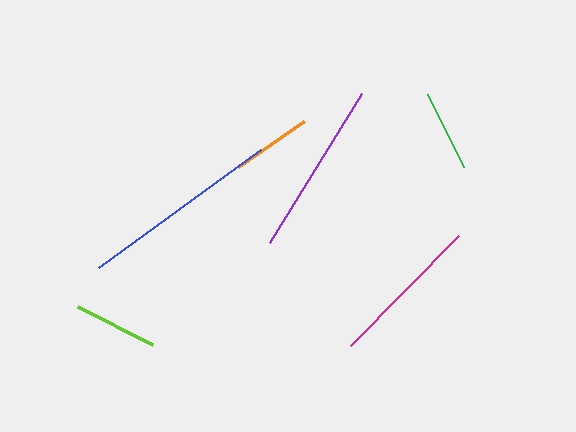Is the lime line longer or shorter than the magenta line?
The magenta line is longer than the lime line.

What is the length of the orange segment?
The orange segment is approximately 80 pixels long.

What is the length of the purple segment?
The purple segment is approximately 175 pixels long.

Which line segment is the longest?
The blue line is the longest at approximately 200 pixels.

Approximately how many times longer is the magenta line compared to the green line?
The magenta line is approximately 1.9 times the length of the green line.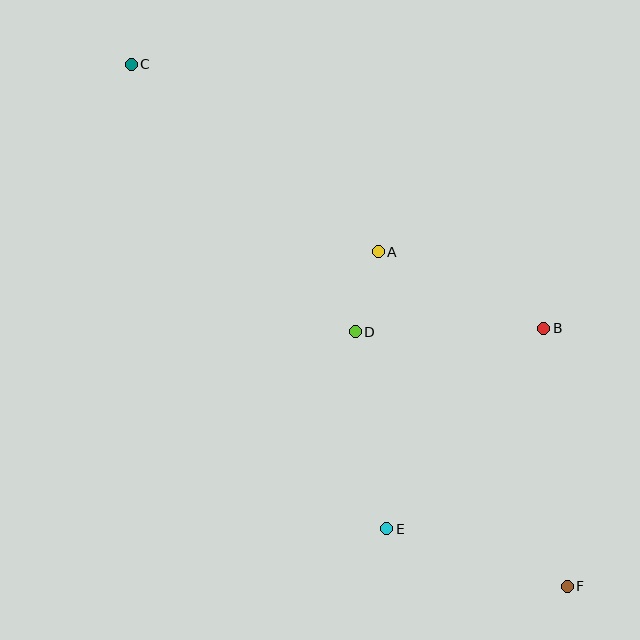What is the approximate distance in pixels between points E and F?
The distance between E and F is approximately 190 pixels.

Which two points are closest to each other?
Points A and D are closest to each other.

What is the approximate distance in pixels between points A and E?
The distance between A and E is approximately 277 pixels.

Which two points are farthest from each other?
Points C and F are farthest from each other.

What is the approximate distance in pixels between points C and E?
The distance between C and E is approximately 530 pixels.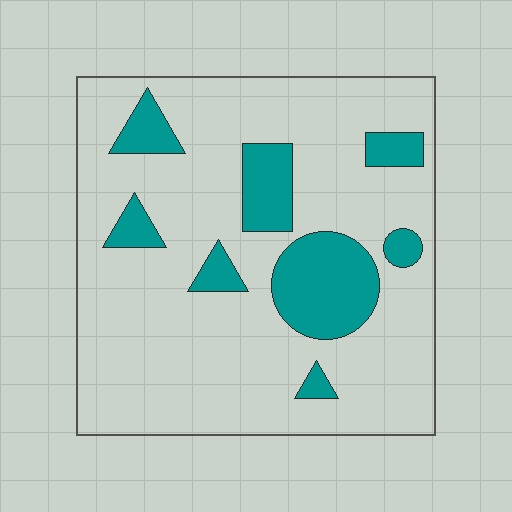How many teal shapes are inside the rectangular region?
8.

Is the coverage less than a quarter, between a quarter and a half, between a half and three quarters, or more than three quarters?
Less than a quarter.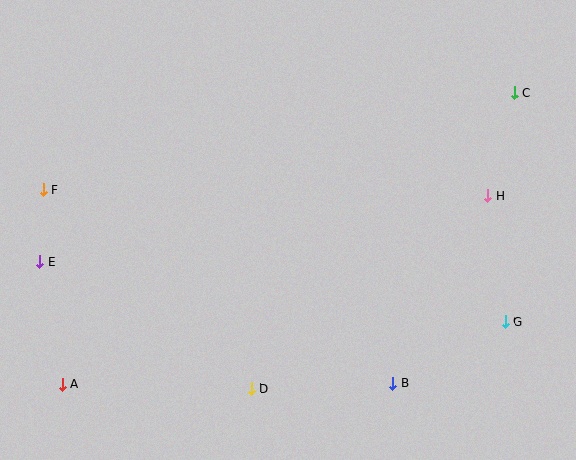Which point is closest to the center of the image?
Point D at (251, 389) is closest to the center.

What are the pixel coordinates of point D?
Point D is at (251, 389).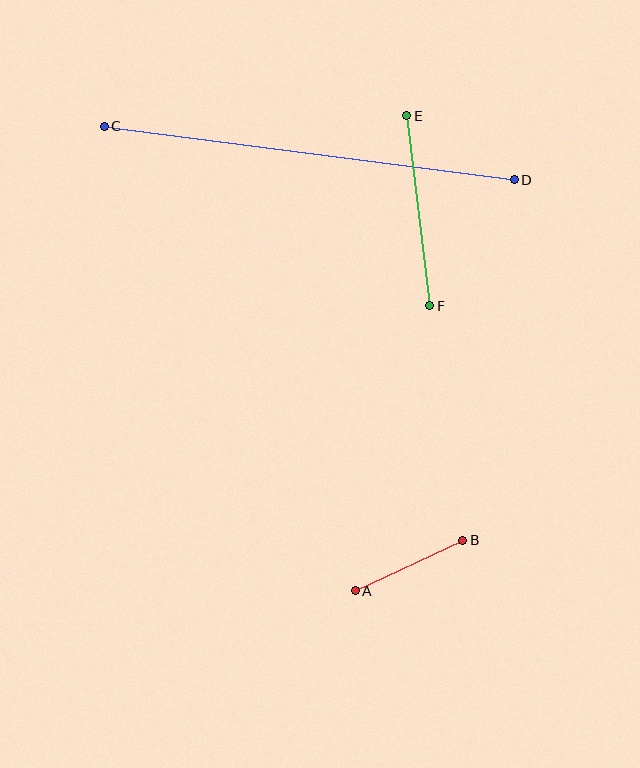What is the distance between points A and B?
The distance is approximately 119 pixels.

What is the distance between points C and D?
The distance is approximately 414 pixels.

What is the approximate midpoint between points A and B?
The midpoint is at approximately (409, 566) pixels.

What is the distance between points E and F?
The distance is approximately 192 pixels.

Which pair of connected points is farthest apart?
Points C and D are farthest apart.